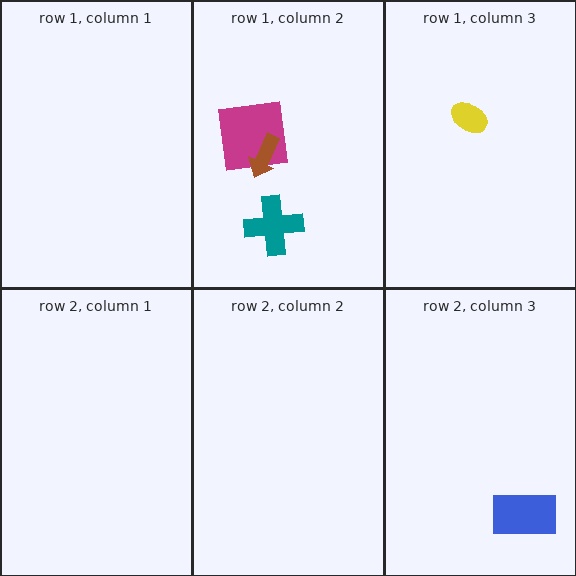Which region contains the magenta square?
The row 1, column 2 region.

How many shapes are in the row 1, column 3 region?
1.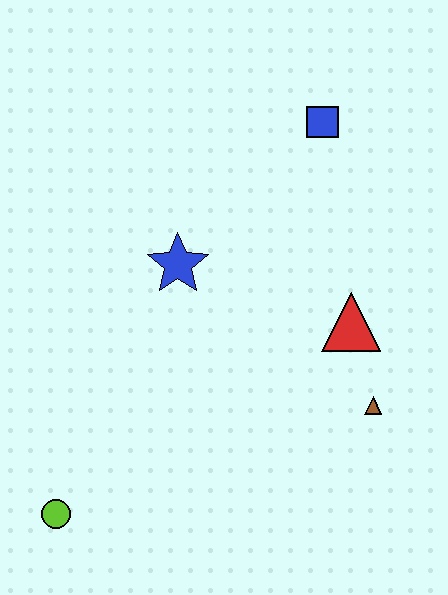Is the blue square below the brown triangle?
No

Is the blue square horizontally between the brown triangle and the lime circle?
Yes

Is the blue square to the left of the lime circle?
No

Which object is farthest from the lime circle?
The blue square is farthest from the lime circle.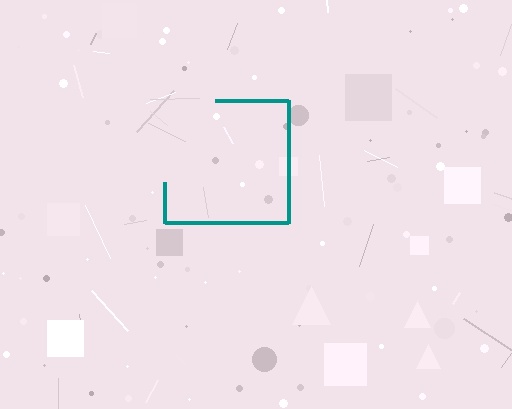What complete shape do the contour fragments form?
The contour fragments form a square.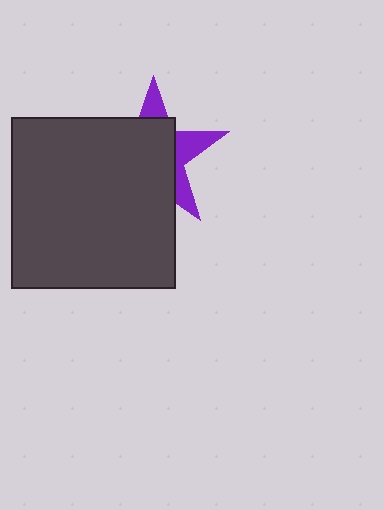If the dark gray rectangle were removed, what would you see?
You would see the complete purple star.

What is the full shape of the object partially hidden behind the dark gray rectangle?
The partially hidden object is a purple star.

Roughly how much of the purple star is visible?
A small part of it is visible (roughly 32%).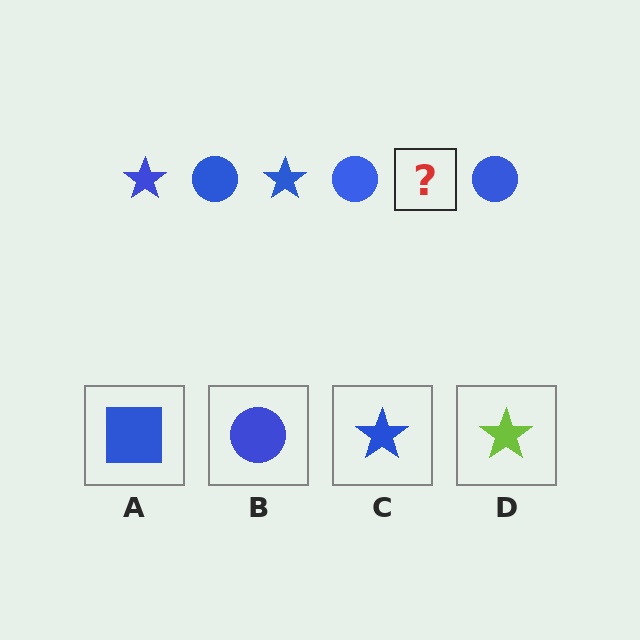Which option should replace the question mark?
Option C.